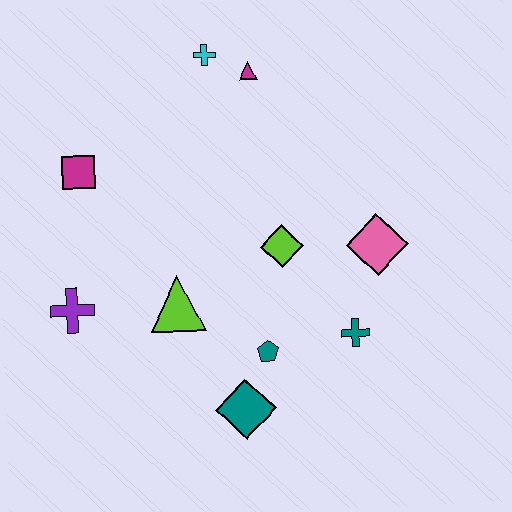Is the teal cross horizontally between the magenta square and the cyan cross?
No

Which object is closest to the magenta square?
The purple cross is closest to the magenta square.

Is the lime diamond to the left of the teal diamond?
No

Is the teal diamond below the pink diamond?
Yes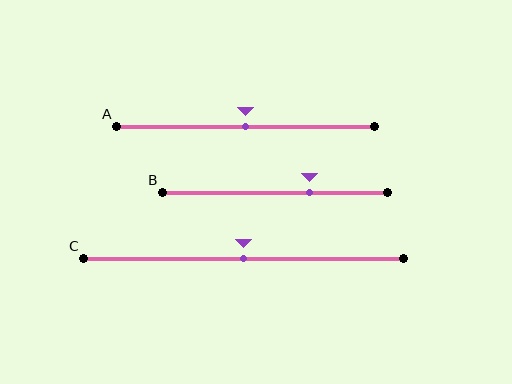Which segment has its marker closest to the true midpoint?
Segment A has its marker closest to the true midpoint.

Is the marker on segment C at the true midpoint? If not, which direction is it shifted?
Yes, the marker on segment C is at the true midpoint.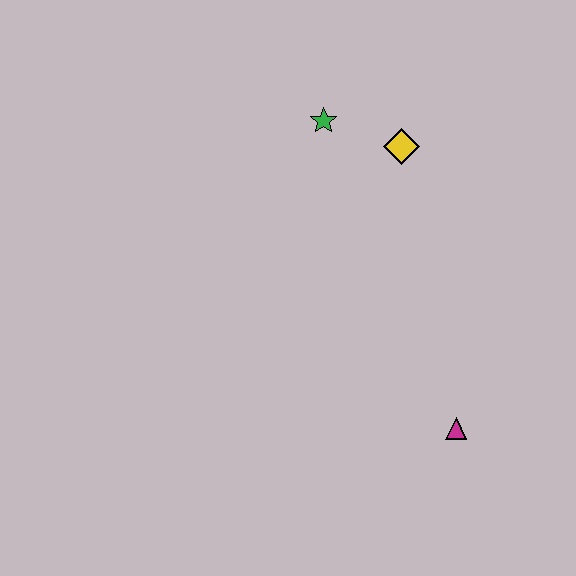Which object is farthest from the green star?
The magenta triangle is farthest from the green star.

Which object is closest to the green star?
The yellow diamond is closest to the green star.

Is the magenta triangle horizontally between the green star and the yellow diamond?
No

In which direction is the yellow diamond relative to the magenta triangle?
The yellow diamond is above the magenta triangle.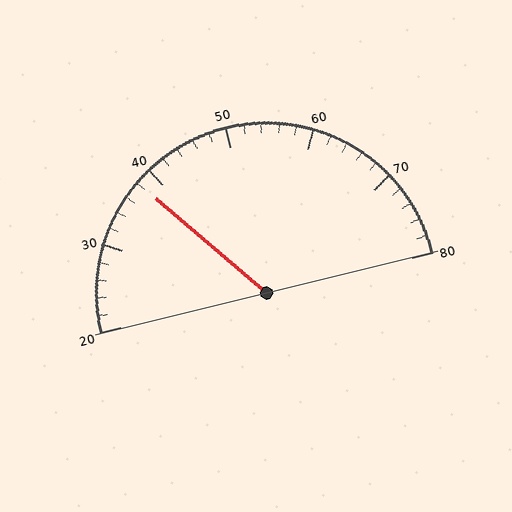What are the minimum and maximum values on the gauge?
The gauge ranges from 20 to 80.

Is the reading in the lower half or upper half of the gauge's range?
The reading is in the lower half of the range (20 to 80).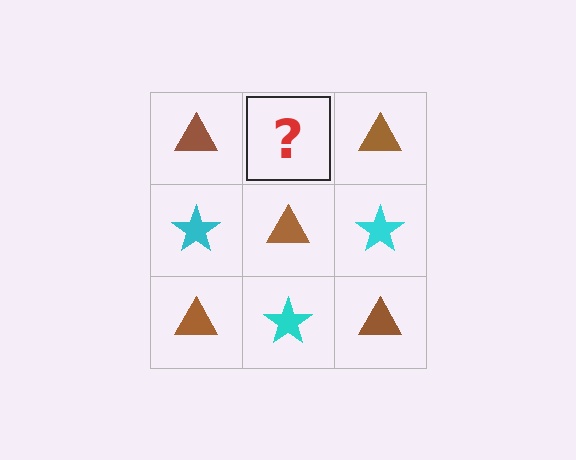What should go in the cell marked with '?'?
The missing cell should contain a cyan star.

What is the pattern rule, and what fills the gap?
The rule is that it alternates brown triangle and cyan star in a checkerboard pattern. The gap should be filled with a cyan star.